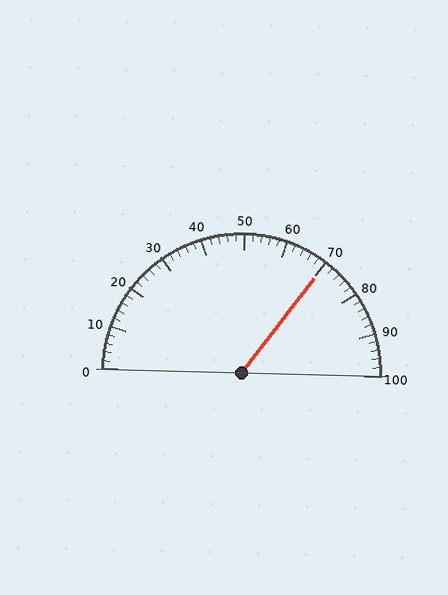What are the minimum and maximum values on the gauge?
The gauge ranges from 0 to 100.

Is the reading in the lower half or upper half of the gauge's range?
The reading is in the upper half of the range (0 to 100).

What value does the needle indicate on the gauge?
The needle indicates approximately 70.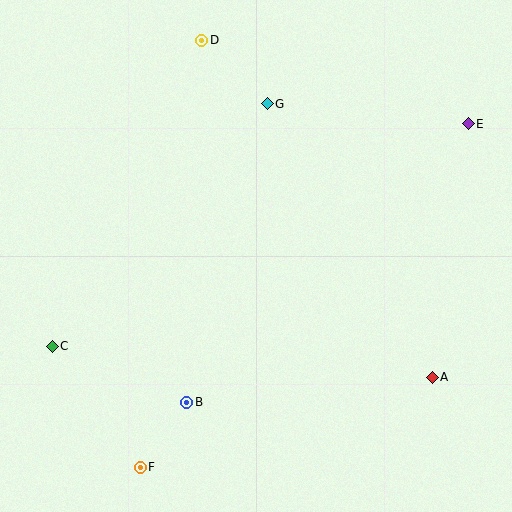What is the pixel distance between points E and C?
The distance between E and C is 472 pixels.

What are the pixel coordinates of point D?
Point D is at (202, 40).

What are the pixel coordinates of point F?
Point F is at (140, 467).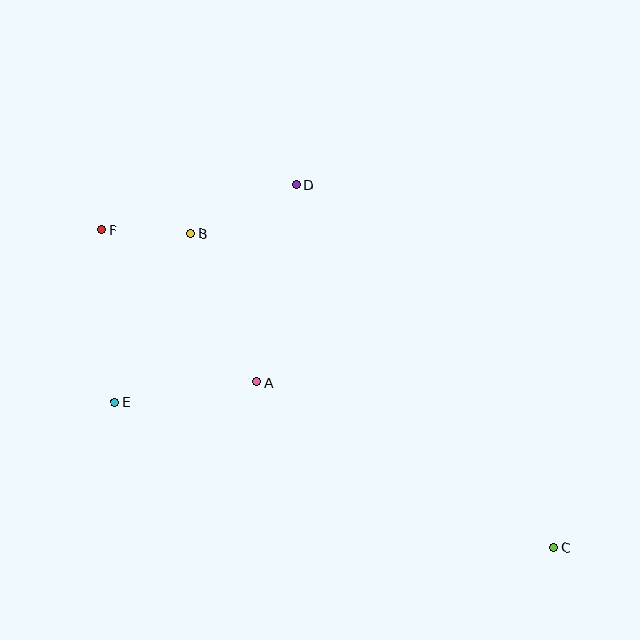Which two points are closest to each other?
Points B and F are closest to each other.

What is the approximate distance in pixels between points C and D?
The distance between C and D is approximately 444 pixels.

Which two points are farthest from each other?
Points C and F are farthest from each other.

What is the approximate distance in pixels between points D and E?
The distance between D and E is approximately 283 pixels.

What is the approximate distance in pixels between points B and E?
The distance between B and E is approximately 185 pixels.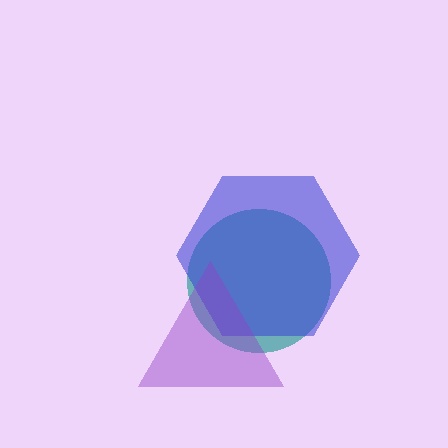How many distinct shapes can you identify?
There are 3 distinct shapes: a teal circle, a blue hexagon, a purple triangle.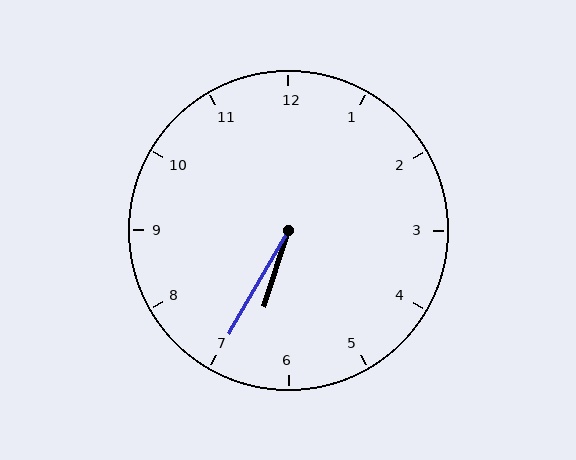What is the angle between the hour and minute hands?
Approximately 12 degrees.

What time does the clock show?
6:35.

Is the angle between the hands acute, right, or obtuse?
It is acute.